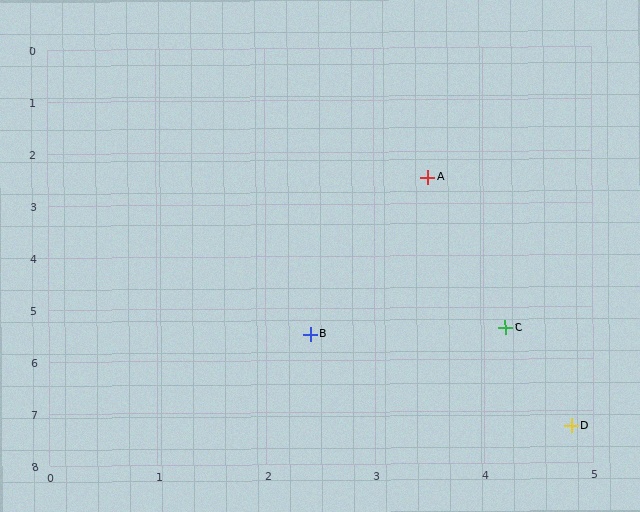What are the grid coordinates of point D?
Point D is at approximately (4.8, 7.3).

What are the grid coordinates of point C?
Point C is at approximately (4.2, 5.4).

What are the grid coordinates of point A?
Point A is at approximately (3.5, 2.5).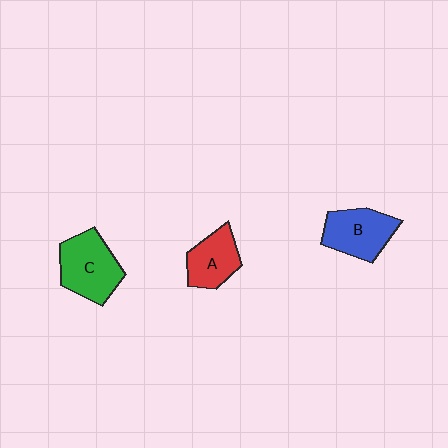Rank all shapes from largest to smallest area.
From largest to smallest: C (green), B (blue), A (red).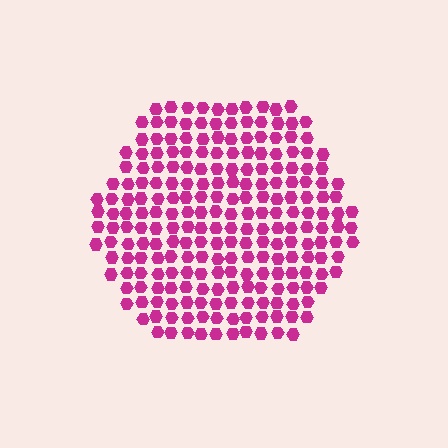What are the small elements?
The small elements are hexagons.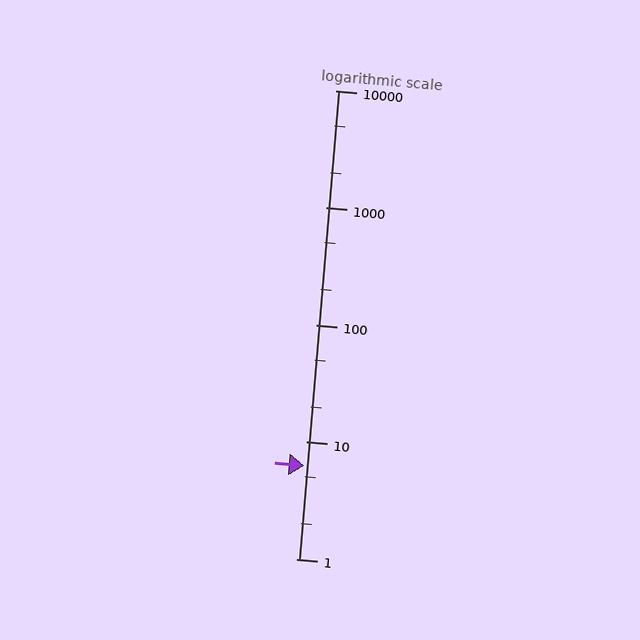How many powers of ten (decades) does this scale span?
The scale spans 4 decades, from 1 to 10000.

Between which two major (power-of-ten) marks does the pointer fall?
The pointer is between 1 and 10.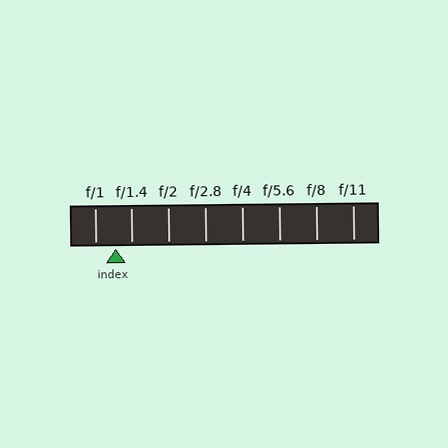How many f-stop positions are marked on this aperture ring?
There are 8 f-stop positions marked.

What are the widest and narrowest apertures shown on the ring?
The widest aperture shown is f/1 and the narrowest is f/11.